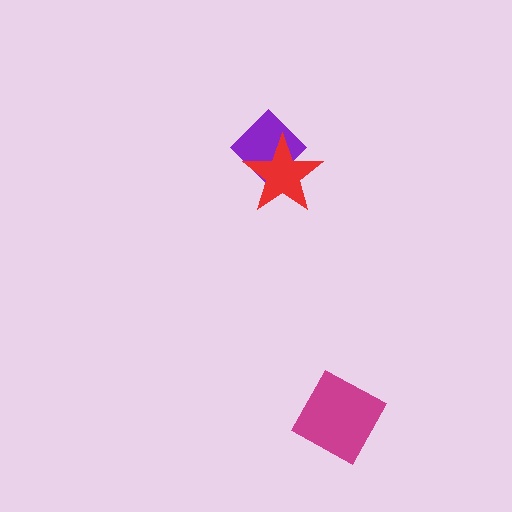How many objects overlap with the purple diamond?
1 object overlaps with the purple diamond.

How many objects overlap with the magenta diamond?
0 objects overlap with the magenta diamond.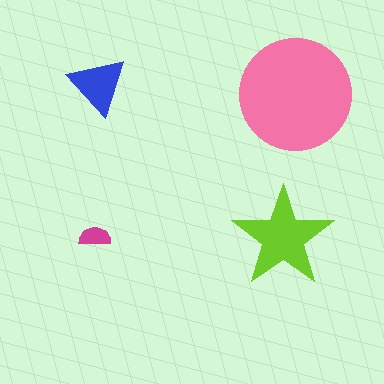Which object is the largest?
The pink circle.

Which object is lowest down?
The lime star is bottommost.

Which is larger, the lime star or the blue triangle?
The lime star.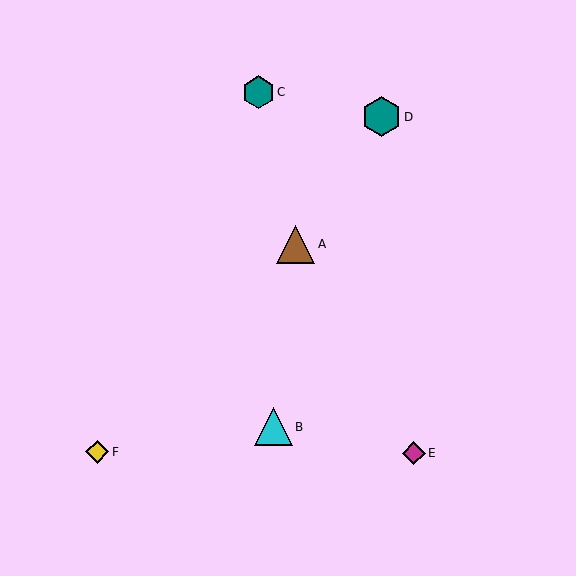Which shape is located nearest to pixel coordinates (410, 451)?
The magenta diamond (labeled E) at (414, 453) is nearest to that location.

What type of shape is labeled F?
Shape F is a yellow diamond.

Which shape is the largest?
The teal hexagon (labeled D) is the largest.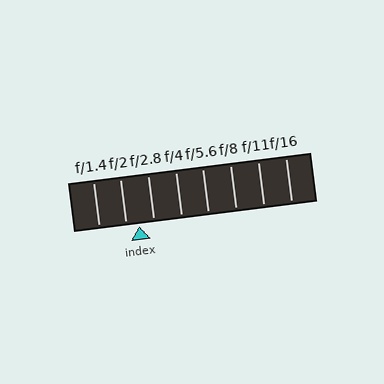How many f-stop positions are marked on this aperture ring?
There are 8 f-stop positions marked.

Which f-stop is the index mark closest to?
The index mark is closest to f/2.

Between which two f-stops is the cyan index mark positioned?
The index mark is between f/2 and f/2.8.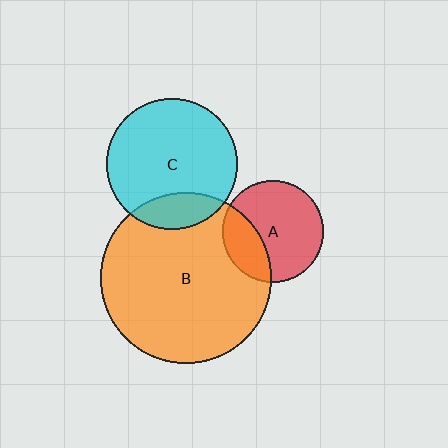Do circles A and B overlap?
Yes.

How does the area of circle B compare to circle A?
Approximately 2.9 times.